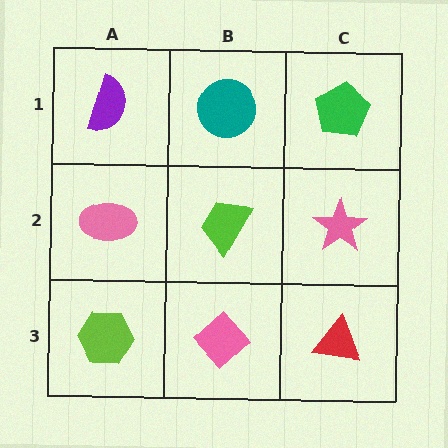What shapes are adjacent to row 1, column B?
A lime trapezoid (row 2, column B), a purple semicircle (row 1, column A), a green pentagon (row 1, column C).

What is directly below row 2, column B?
A pink diamond.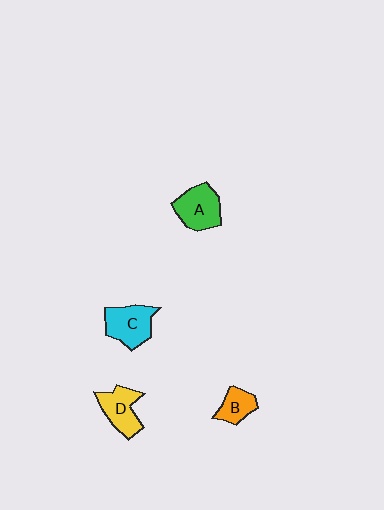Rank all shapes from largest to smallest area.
From largest to smallest: C (cyan), A (green), D (yellow), B (orange).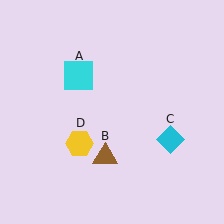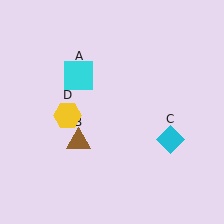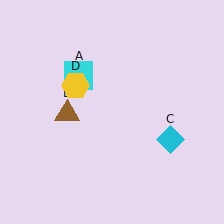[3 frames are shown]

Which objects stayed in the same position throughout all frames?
Cyan square (object A) and cyan diamond (object C) remained stationary.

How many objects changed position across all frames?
2 objects changed position: brown triangle (object B), yellow hexagon (object D).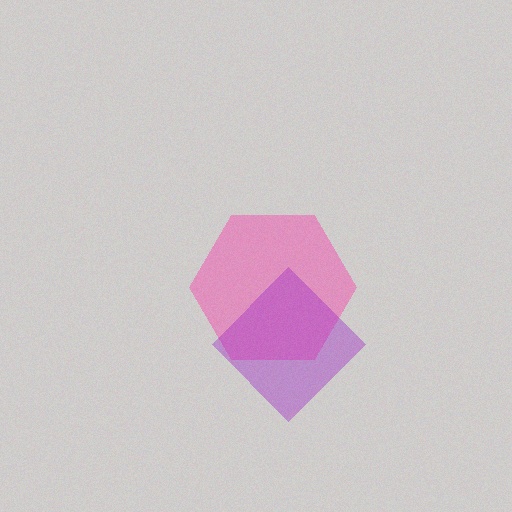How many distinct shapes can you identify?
There are 2 distinct shapes: a pink hexagon, a purple diamond.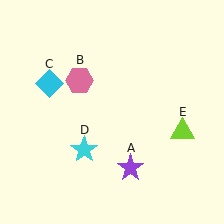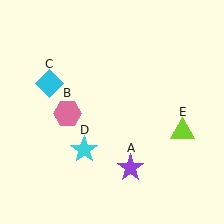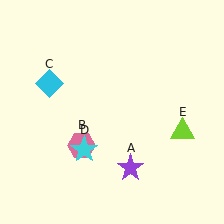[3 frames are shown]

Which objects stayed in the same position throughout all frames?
Purple star (object A) and cyan diamond (object C) and cyan star (object D) and lime triangle (object E) remained stationary.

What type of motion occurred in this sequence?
The pink hexagon (object B) rotated counterclockwise around the center of the scene.